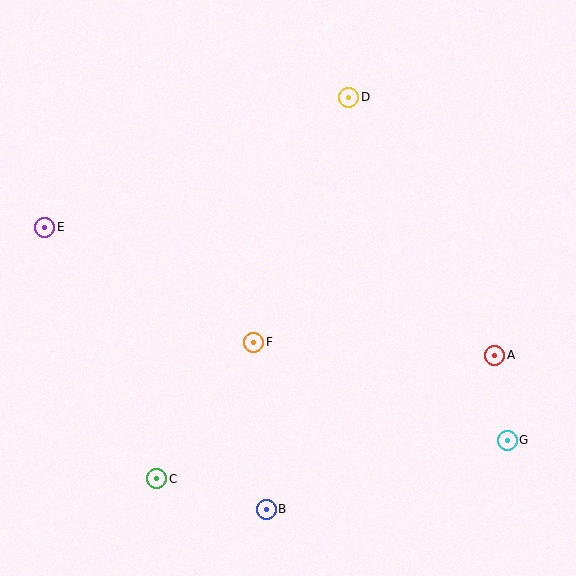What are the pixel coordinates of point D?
Point D is at (349, 97).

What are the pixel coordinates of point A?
Point A is at (495, 355).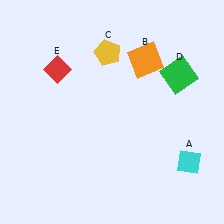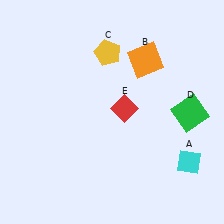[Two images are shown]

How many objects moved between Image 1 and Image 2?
2 objects moved between the two images.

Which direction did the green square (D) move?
The green square (D) moved down.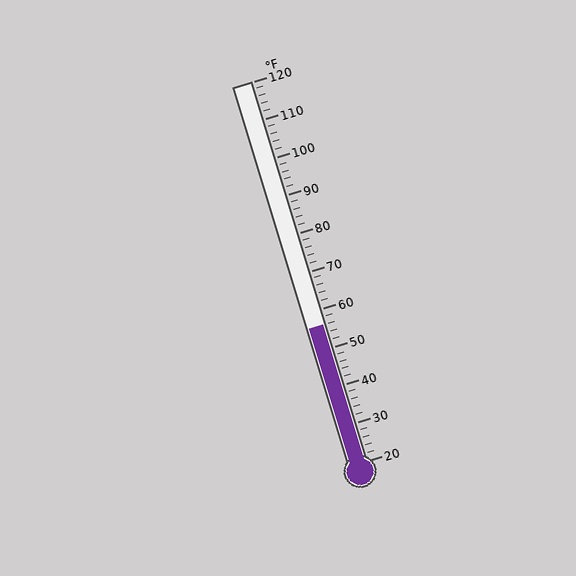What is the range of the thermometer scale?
The thermometer scale ranges from 20°F to 120°F.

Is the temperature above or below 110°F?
The temperature is below 110°F.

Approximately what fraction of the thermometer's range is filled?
The thermometer is filled to approximately 35% of its range.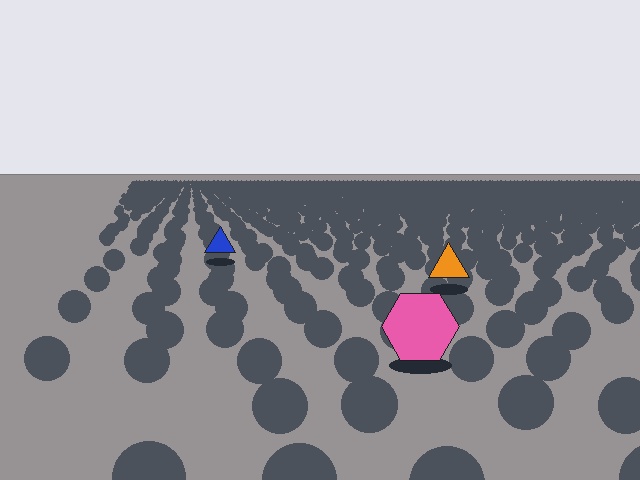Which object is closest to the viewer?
The pink hexagon is closest. The texture marks near it are larger and more spread out.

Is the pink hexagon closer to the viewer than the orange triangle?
Yes. The pink hexagon is closer — you can tell from the texture gradient: the ground texture is coarser near it.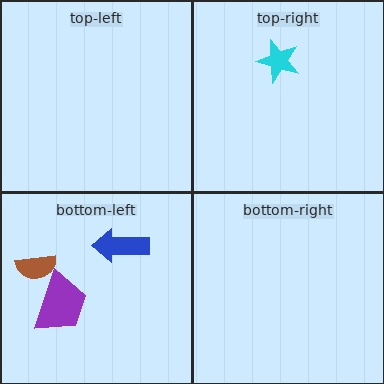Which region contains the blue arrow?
The bottom-left region.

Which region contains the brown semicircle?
The bottom-left region.